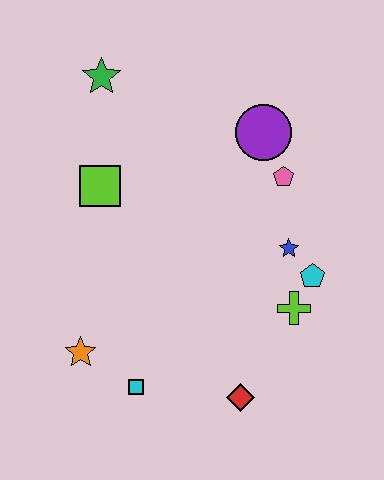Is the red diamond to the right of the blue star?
No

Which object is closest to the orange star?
The cyan square is closest to the orange star.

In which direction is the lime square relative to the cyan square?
The lime square is above the cyan square.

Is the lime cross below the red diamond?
No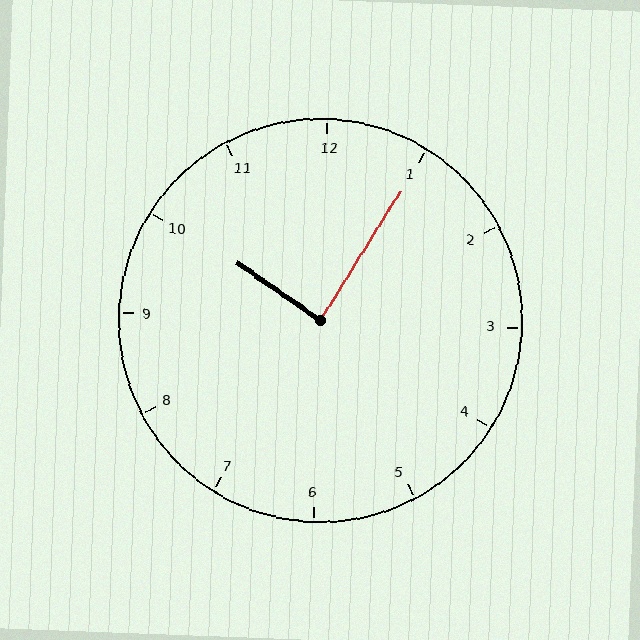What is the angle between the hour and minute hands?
Approximately 88 degrees.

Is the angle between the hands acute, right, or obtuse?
It is right.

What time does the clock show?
10:05.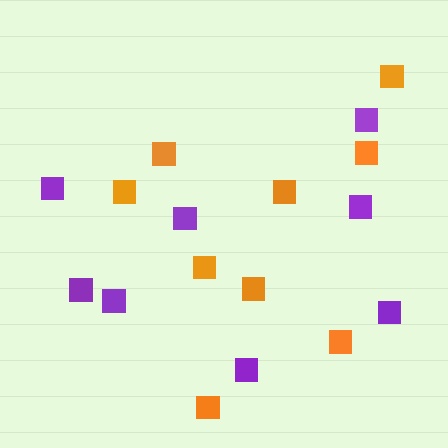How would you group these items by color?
There are 2 groups: one group of orange squares (9) and one group of purple squares (8).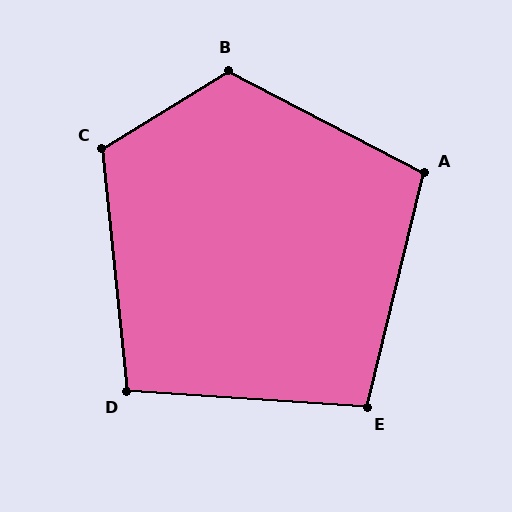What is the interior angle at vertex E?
Approximately 100 degrees (obtuse).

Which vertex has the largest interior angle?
B, at approximately 121 degrees.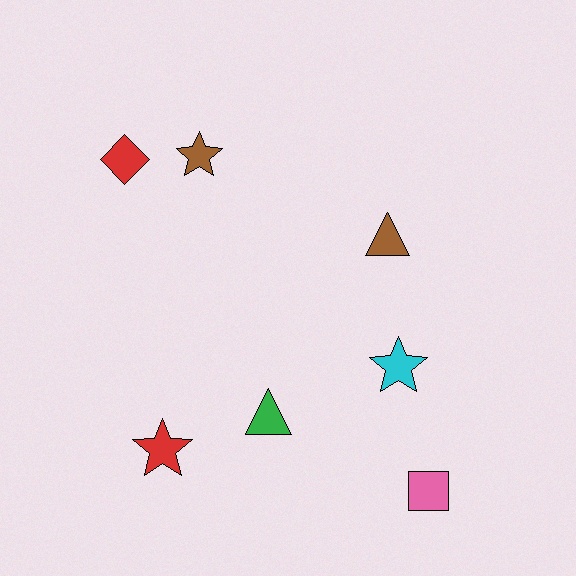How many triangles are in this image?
There are 2 triangles.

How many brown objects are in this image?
There are 2 brown objects.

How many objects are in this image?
There are 7 objects.